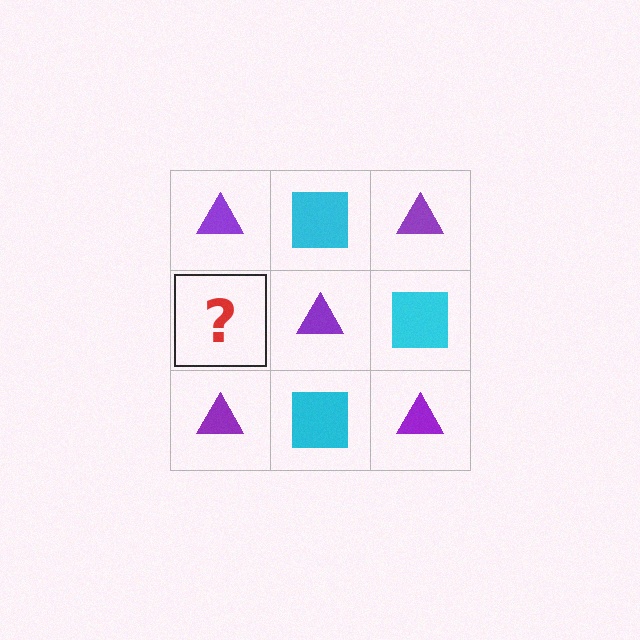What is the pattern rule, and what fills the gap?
The rule is that it alternates purple triangle and cyan square in a checkerboard pattern. The gap should be filled with a cyan square.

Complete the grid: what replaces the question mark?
The question mark should be replaced with a cyan square.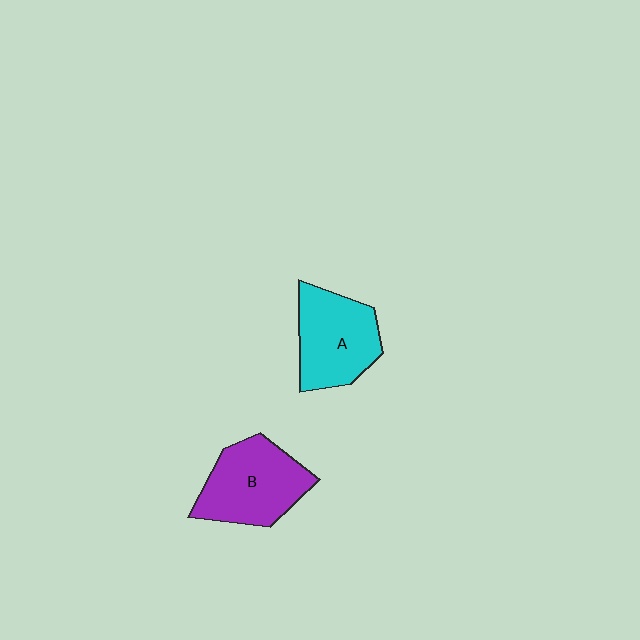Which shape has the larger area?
Shape B (purple).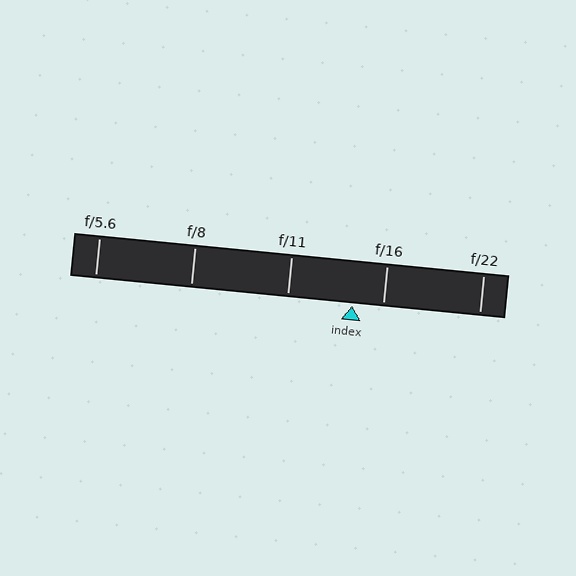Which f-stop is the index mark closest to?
The index mark is closest to f/16.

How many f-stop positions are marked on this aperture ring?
There are 5 f-stop positions marked.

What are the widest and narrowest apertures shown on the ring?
The widest aperture shown is f/5.6 and the narrowest is f/22.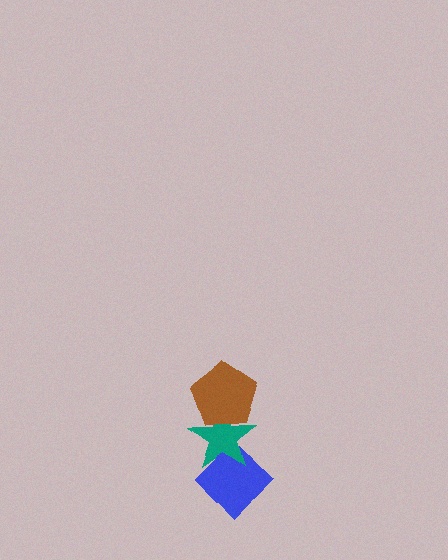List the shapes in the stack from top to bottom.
From top to bottom: the brown pentagon, the teal star, the blue diamond.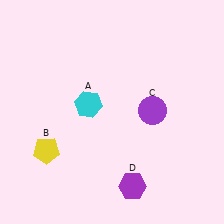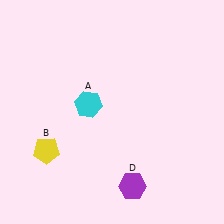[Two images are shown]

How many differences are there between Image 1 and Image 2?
There is 1 difference between the two images.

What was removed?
The purple circle (C) was removed in Image 2.